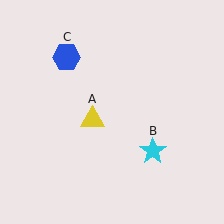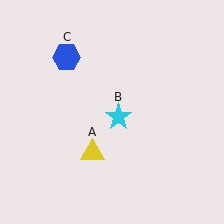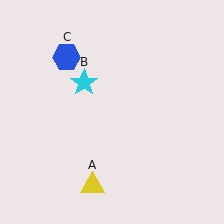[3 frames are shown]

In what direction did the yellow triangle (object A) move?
The yellow triangle (object A) moved down.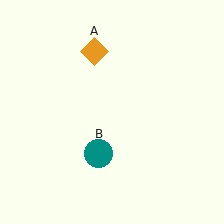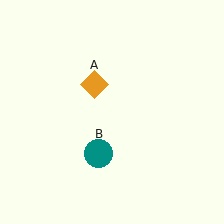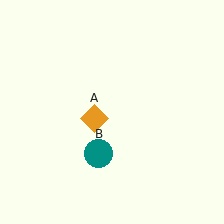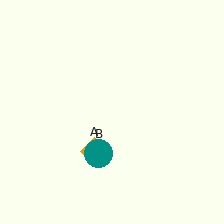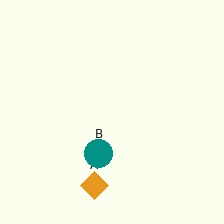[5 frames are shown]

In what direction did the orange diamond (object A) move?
The orange diamond (object A) moved down.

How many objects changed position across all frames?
1 object changed position: orange diamond (object A).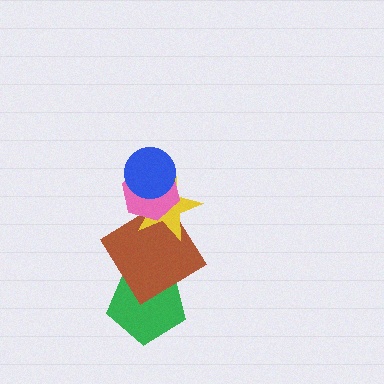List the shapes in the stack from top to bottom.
From top to bottom: the blue circle, the pink hexagon, the yellow star, the brown diamond, the green pentagon.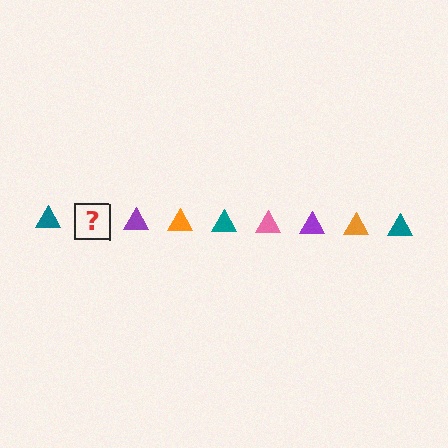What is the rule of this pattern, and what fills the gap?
The rule is that the pattern cycles through teal, pink, purple, orange triangles. The gap should be filled with a pink triangle.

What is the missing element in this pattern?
The missing element is a pink triangle.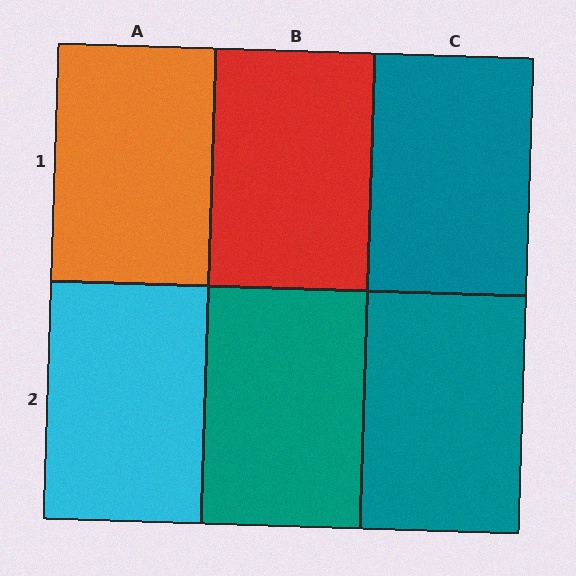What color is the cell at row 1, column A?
Orange.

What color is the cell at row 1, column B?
Red.